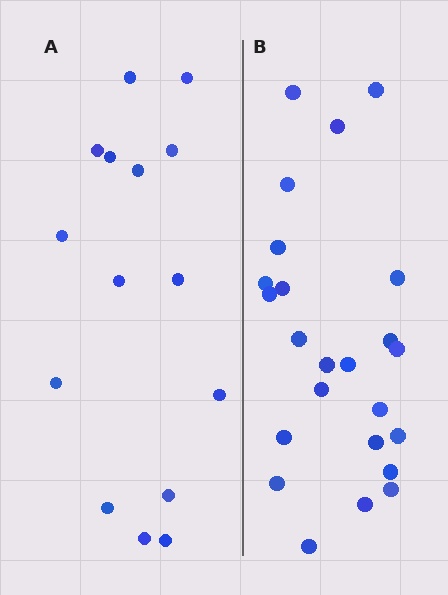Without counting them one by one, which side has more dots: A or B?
Region B (the right region) has more dots.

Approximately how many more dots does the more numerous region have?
Region B has roughly 8 or so more dots than region A.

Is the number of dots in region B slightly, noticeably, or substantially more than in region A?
Region B has substantially more. The ratio is roughly 1.6 to 1.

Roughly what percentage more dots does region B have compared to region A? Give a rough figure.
About 60% more.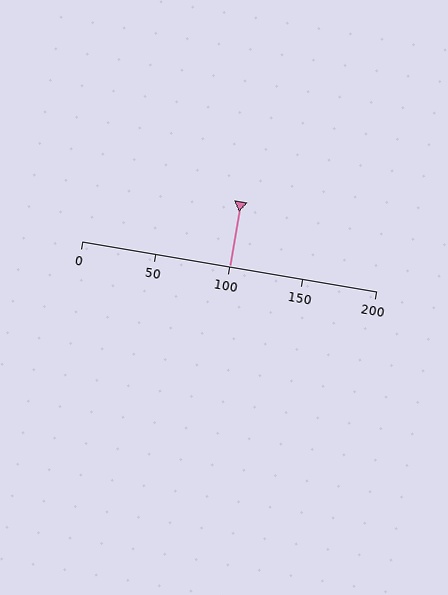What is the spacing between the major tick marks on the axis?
The major ticks are spaced 50 apart.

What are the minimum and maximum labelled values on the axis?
The axis runs from 0 to 200.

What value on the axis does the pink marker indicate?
The marker indicates approximately 100.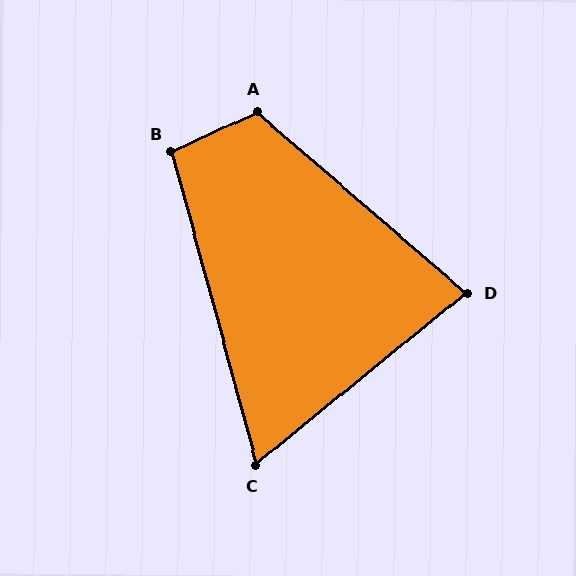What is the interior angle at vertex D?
Approximately 80 degrees (acute).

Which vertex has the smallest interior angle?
C, at approximately 66 degrees.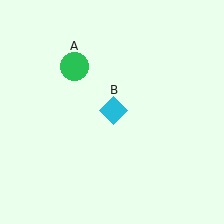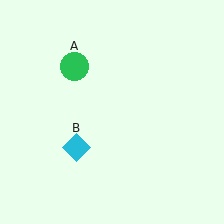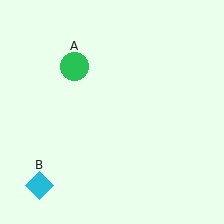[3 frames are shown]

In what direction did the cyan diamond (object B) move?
The cyan diamond (object B) moved down and to the left.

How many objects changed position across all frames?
1 object changed position: cyan diamond (object B).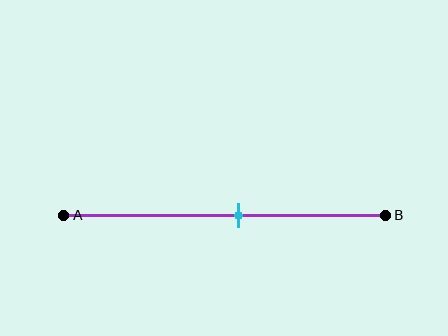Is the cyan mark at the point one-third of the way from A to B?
No, the mark is at about 55% from A, not at the 33% one-third point.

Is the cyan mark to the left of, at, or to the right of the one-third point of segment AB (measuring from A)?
The cyan mark is to the right of the one-third point of segment AB.